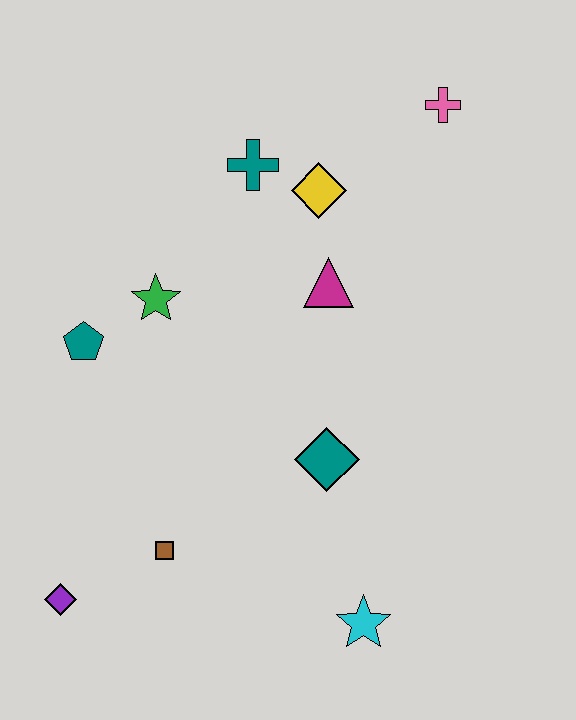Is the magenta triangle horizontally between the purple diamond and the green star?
No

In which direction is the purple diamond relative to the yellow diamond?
The purple diamond is below the yellow diamond.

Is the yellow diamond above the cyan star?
Yes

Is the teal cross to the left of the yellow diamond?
Yes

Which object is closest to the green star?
The teal pentagon is closest to the green star.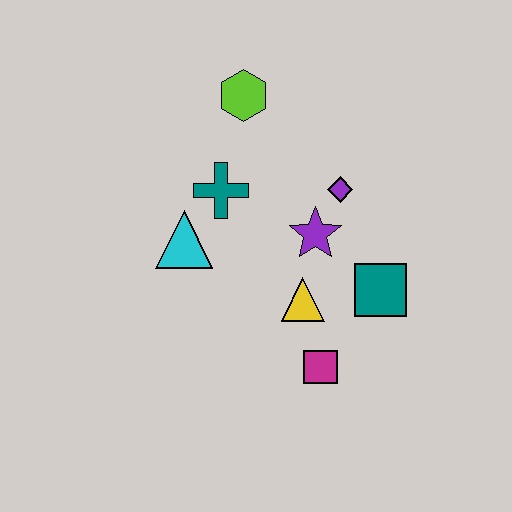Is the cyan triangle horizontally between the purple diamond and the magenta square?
No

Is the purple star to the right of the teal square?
No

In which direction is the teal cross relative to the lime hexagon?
The teal cross is below the lime hexagon.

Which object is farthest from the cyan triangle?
The teal square is farthest from the cyan triangle.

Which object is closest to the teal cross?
The cyan triangle is closest to the teal cross.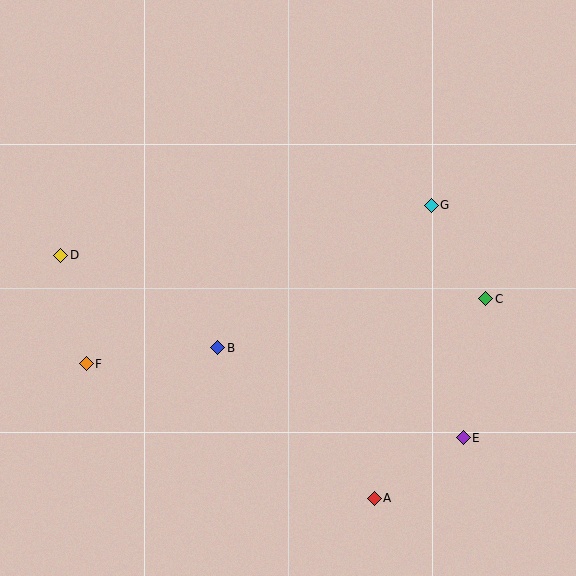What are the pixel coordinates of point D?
Point D is at (61, 255).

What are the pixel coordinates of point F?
Point F is at (86, 364).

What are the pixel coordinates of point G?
Point G is at (431, 205).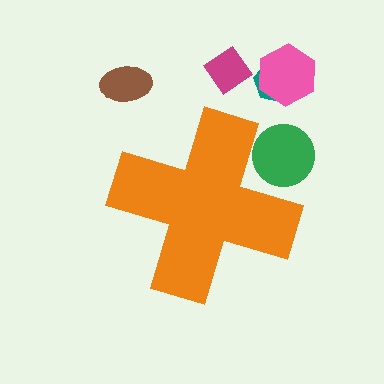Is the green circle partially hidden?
Yes, the green circle is partially hidden behind the orange cross.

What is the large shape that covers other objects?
An orange cross.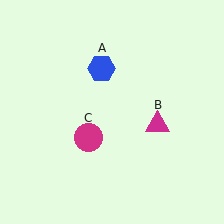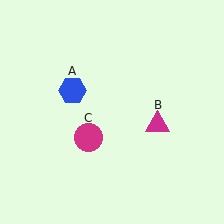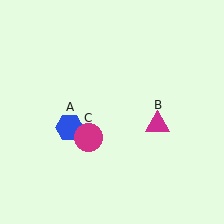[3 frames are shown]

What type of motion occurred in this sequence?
The blue hexagon (object A) rotated counterclockwise around the center of the scene.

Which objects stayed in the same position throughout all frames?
Magenta triangle (object B) and magenta circle (object C) remained stationary.